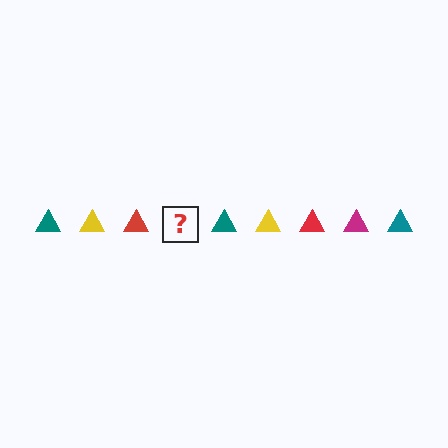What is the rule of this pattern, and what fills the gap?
The rule is that the pattern cycles through teal, yellow, red, magenta triangles. The gap should be filled with a magenta triangle.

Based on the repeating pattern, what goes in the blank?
The blank should be a magenta triangle.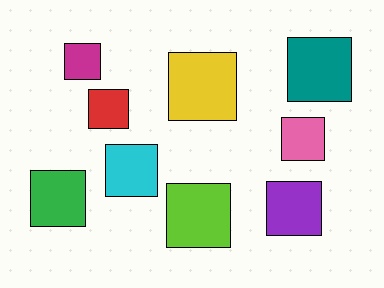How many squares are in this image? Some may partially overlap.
There are 9 squares.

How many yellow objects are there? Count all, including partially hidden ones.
There is 1 yellow object.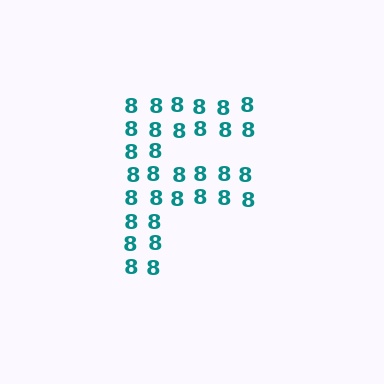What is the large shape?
The large shape is the letter F.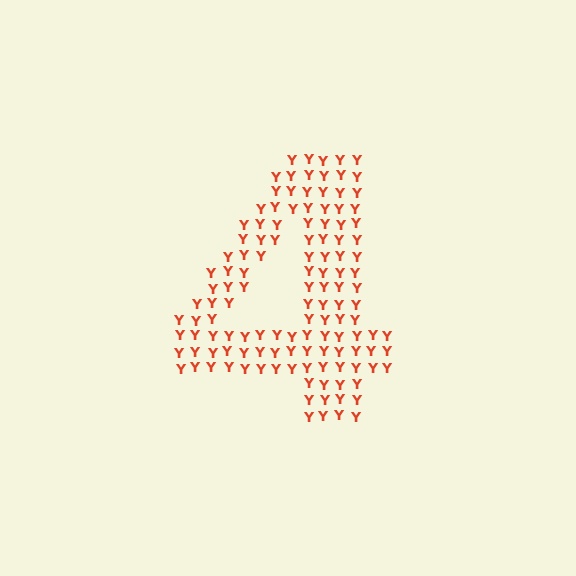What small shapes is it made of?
It is made of small letter Y's.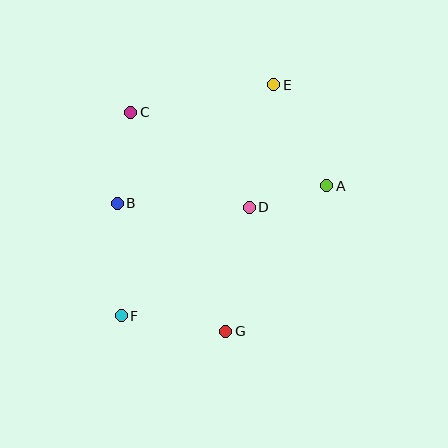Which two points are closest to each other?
Points A and D are closest to each other.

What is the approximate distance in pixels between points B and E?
The distance between B and E is approximately 196 pixels.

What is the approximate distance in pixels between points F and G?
The distance between F and G is approximately 106 pixels.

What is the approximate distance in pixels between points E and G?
The distance between E and G is approximately 251 pixels.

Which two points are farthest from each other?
Points E and F are farthest from each other.